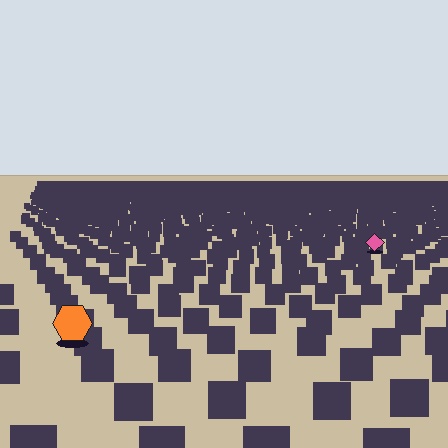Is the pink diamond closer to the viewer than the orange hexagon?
No. The orange hexagon is closer — you can tell from the texture gradient: the ground texture is coarser near it.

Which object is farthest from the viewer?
The pink diamond is farthest from the viewer. It appears smaller and the ground texture around it is denser.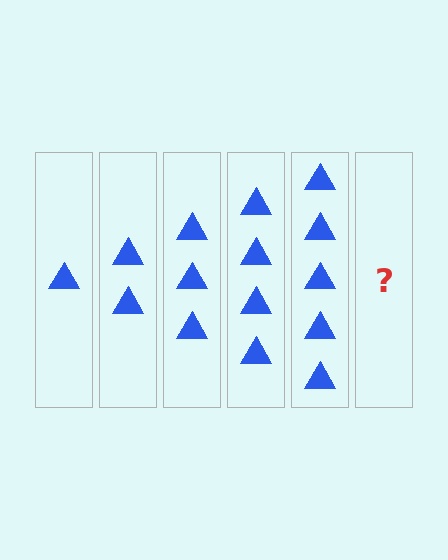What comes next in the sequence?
The next element should be 6 triangles.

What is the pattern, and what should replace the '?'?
The pattern is that each step adds one more triangle. The '?' should be 6 triangles.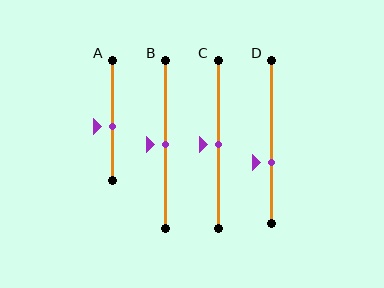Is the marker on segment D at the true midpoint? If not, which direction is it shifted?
No, the marker on segment D is shifted downward by about 13% of the segment length.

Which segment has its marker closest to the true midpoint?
Segment B has its marker closest to the true midpoint.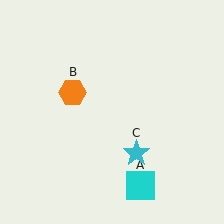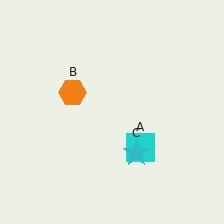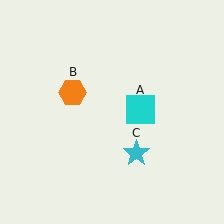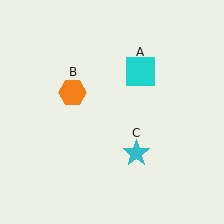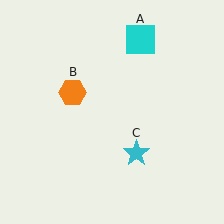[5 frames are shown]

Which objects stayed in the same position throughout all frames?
Orange hexagon (object B) and cyan star (object C) remained stationary.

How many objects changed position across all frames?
1 object changed position: cyan square (object A).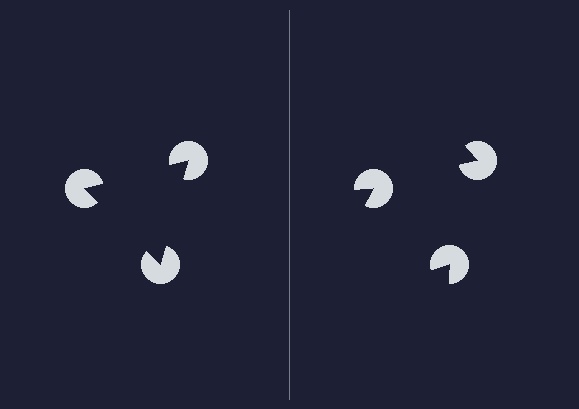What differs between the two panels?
The pac-man discs are positioned identically on both sides; only the wedge orientations differ. On the left they align to a triangle; on the right they are misaligned.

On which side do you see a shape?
An illusory triangle appears on the left side. On the right side the wedge cuts are rotated, so no coherent shape forms.